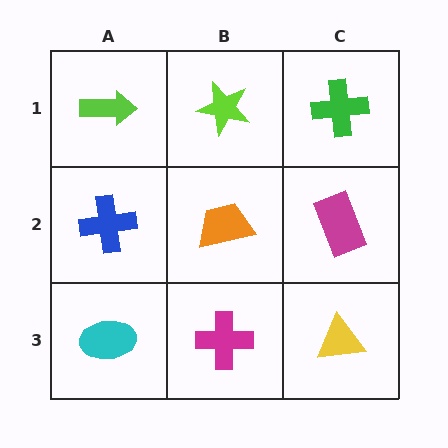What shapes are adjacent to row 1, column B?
An orange trapezoid (row 2, column B), a lime arrow (row 1, column A), a green cross (row 1, column C).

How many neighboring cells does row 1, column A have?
2.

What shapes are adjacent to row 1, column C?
A magenta rectangle (row 2, column C), a lime star (row 1, column B).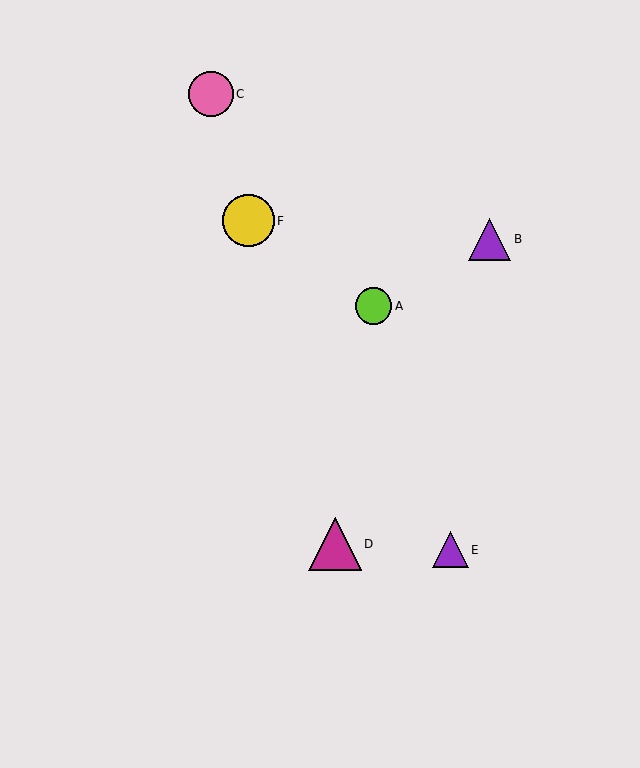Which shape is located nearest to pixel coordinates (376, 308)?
The lime circle (labeled A) at (374, 306) is nearest to that location.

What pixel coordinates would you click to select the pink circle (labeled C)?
Click at (211, 94) to select the pink circle C.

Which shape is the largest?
The magenta triangle (labeled D) is the largest.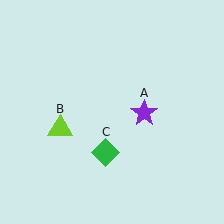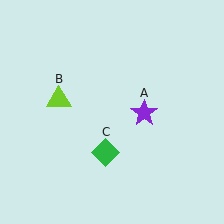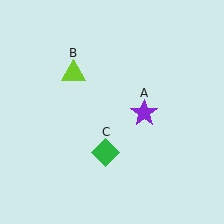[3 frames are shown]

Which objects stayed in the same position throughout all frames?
Purple star (object A) and green diamond (object C) remained stationary.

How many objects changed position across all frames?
1 object changed position: lime triangle (object B).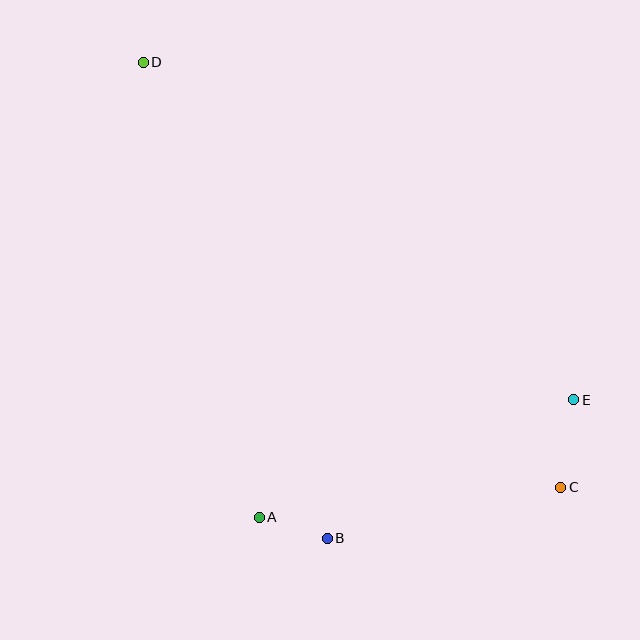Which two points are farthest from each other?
Points C and D are farthest from each other.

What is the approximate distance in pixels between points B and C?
The distance between B and C is approximately 239 pixels.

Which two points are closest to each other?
Points A and B are closest to each other.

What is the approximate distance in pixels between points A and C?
The distance between A and C is approximately 303 pixels.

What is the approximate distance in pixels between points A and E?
The distance between A and E is approximately 336 pixels.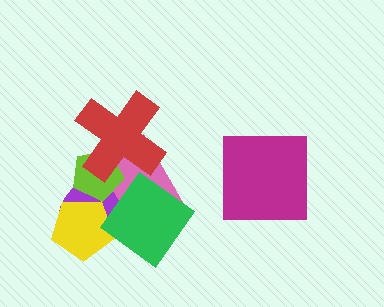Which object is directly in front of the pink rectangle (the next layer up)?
The green diamond is directly in front of the pink rectangle.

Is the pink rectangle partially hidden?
Yes, it is partially covered by another shape.